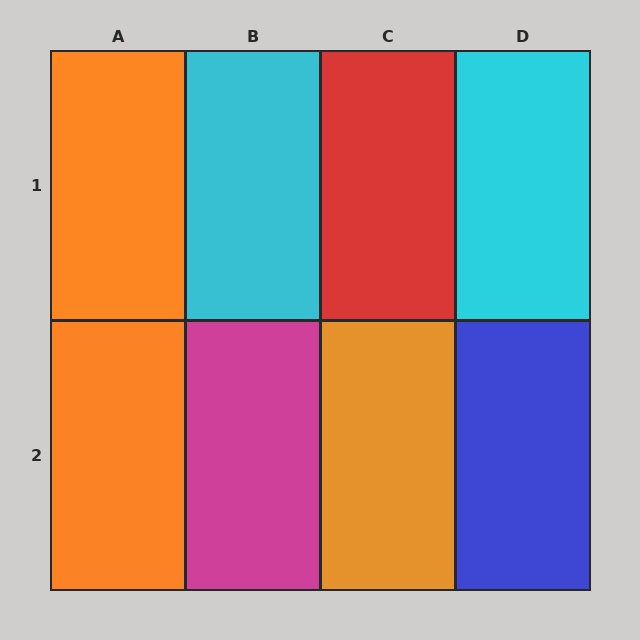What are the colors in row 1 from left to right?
Orange, cyan, red, cyan.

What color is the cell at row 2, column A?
Orange.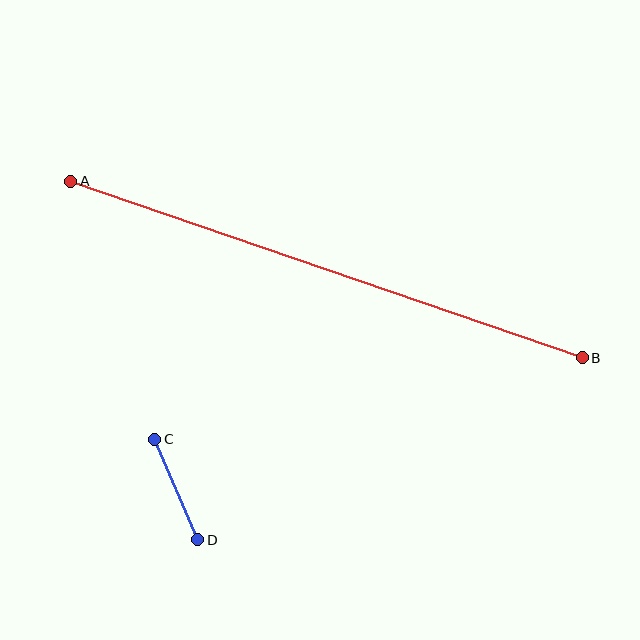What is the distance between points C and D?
The distance is approximately 109 pixels.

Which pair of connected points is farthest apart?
Points A and B are farthest apart.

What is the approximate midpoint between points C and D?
The midpoint is at approximately (176, 489) pixels.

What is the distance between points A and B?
The distance is approximately 541 pixels.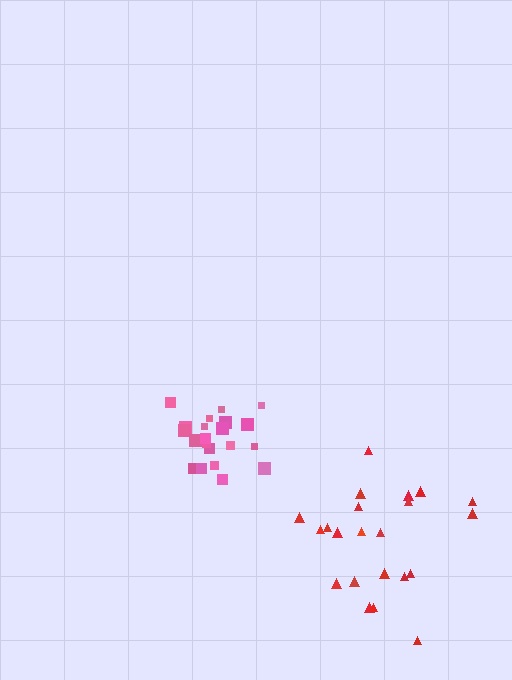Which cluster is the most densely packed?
Pink.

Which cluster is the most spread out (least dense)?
Red.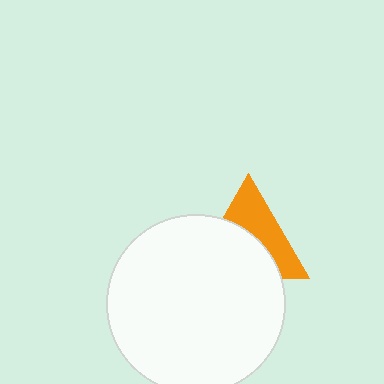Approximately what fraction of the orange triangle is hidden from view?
Roughly 54% of the orange triangle is hidden behind the white circle.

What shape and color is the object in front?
The object in front is a white circle.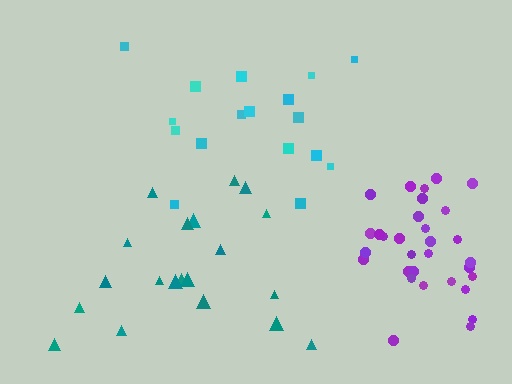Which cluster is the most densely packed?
Purple.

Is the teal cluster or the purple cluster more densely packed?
Purple.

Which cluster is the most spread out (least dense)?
Teal.